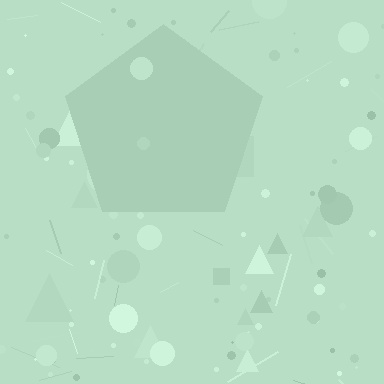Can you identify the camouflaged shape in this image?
The camouflaged shape is a pentagon.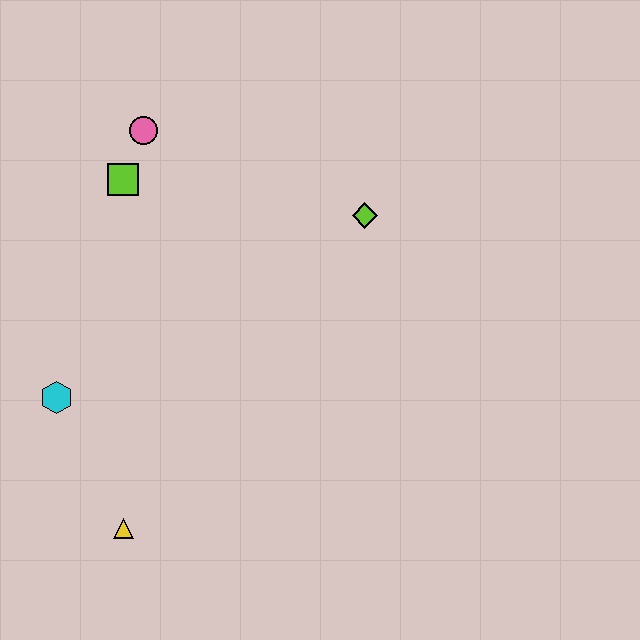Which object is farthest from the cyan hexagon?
The lime diamond is farthest from the cyan hexagon.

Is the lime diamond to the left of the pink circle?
No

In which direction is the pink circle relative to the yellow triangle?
The pink circle is above the yellow triangle.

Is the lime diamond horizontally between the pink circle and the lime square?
No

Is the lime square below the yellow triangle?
No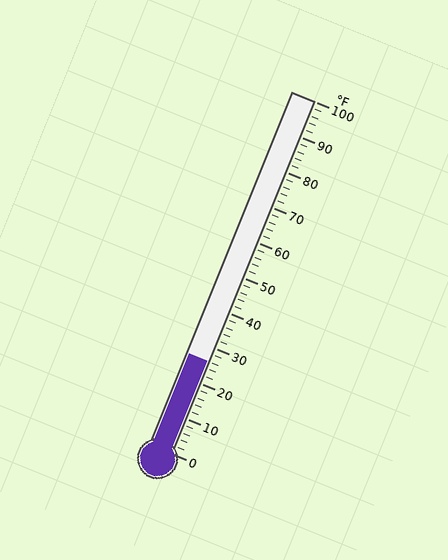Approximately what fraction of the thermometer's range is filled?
The thermometer is filled to approximately 25% of its range.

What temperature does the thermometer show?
The thermometer shows approximately 26°F.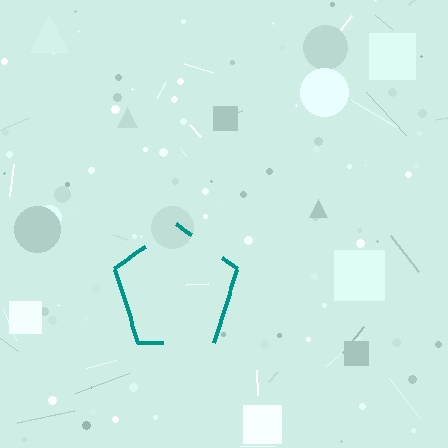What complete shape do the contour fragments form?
The contour fragments form a pentagon.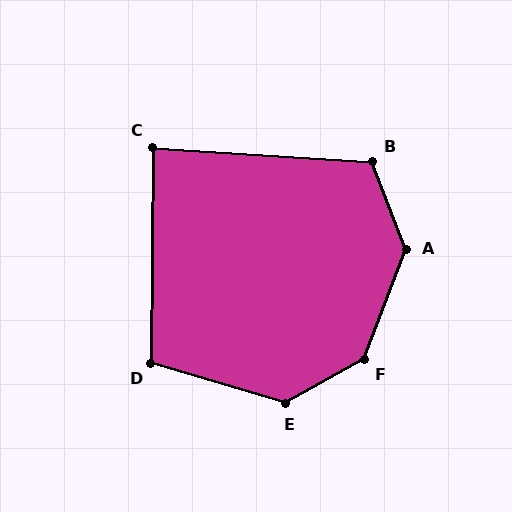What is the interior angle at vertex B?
Approximately 114 degrees (obtuse).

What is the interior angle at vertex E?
Approximately 135 degrees (obtuse).